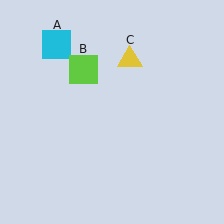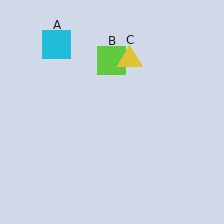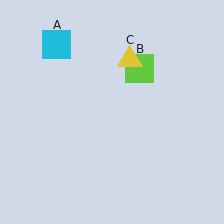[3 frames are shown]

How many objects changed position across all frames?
1 object changed position: lime square (object B).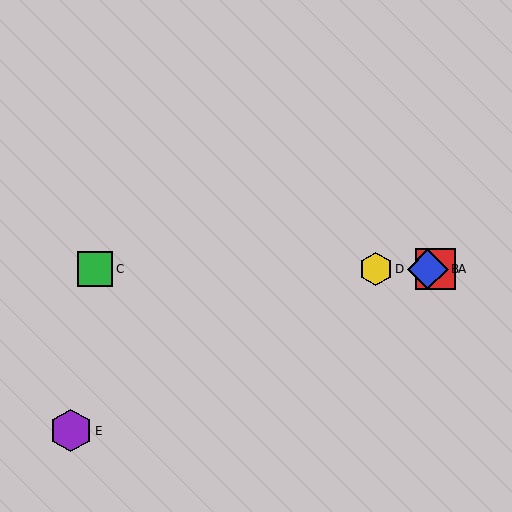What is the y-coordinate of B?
Object B is at y≈269.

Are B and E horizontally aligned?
No, B is at y≈269 and E is at y≈431.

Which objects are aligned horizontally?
Objects A, B, C, D are aligned horizontally.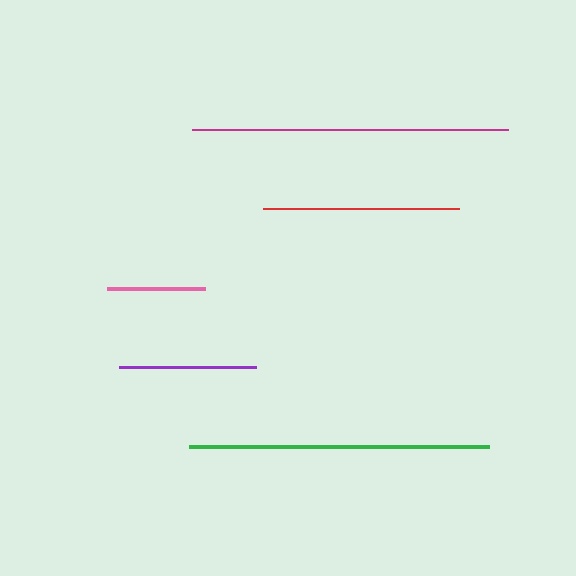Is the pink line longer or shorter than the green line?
The green line is longer than the pink line.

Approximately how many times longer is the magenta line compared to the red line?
The magenta line is approximately 1.6 times the length of the red line.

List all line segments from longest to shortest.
From longest to shortest: magenta, green, red, purple, pink.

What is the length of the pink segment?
The pink segment is approximately 98 pixels long.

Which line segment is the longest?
The magenta line is the longest at approximately 316 pixels.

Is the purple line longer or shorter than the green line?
The green line is longer than the purple line.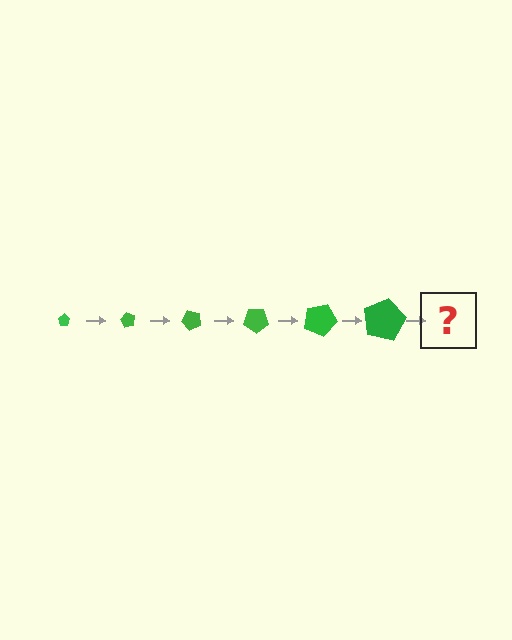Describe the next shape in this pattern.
It should be a pentagon, larger than the previous one and rotated 360 degrees from the start.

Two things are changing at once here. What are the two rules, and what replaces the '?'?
The two rules are that the pentagon grows larger each step and it rotates 60 degrees each step. The '?' should be a pentagon, larger than the previous one and rotated 360 degrees from the start.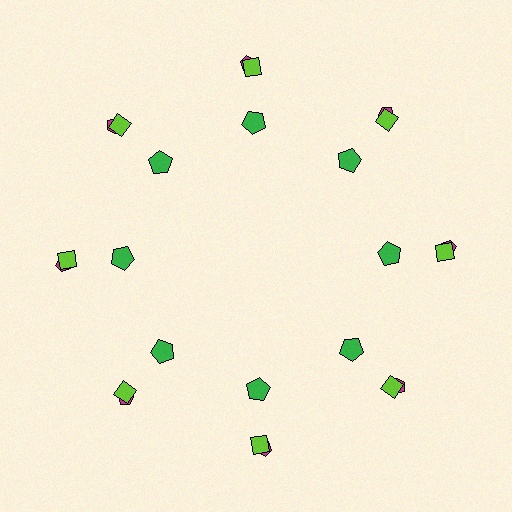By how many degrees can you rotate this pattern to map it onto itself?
The pattern maps onto itself every 45 degrees of rotation.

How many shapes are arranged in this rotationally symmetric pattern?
There are 24 shapes, arranged in 8 groups of 3.